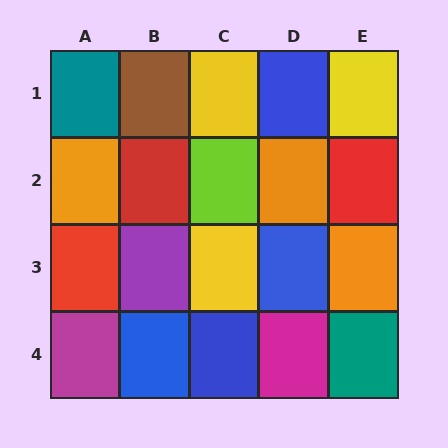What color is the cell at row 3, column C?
Yellow.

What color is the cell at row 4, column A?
Magenta.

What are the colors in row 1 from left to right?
Teal, brown, yellow, blue, yellow.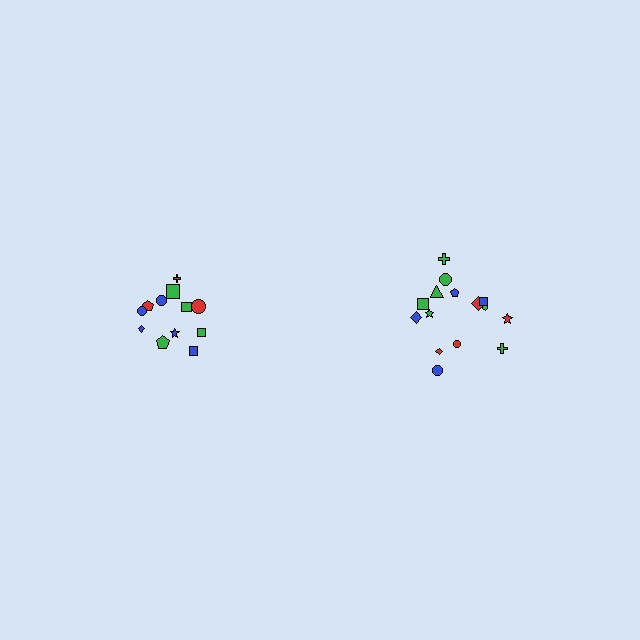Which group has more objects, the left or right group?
The right group.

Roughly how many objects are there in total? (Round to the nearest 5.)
Roughly 25 objects in total.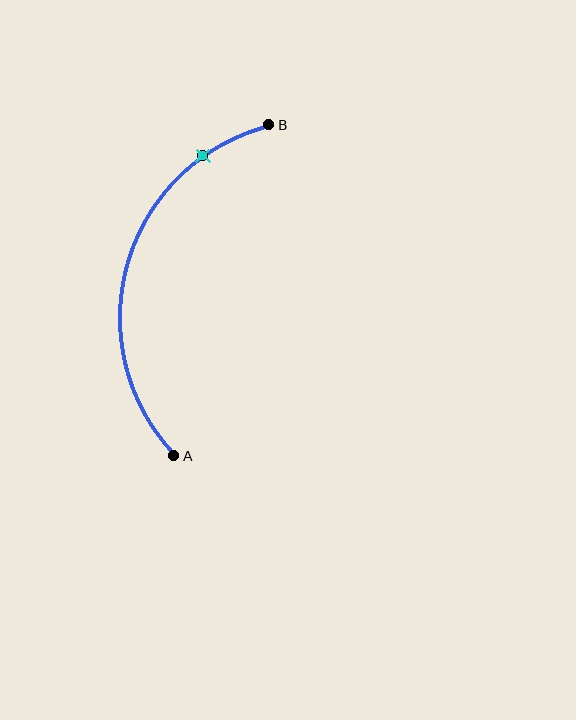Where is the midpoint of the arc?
The arc midpoint is the point on the curve farthest from the straight line joining A and B. It sits to the left of that line.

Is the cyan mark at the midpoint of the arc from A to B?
No. The cyan mark lies on the arc but is closer to endpoint B. The arc midpoint would be at the point on the curve equidistant along the arc from both A and B.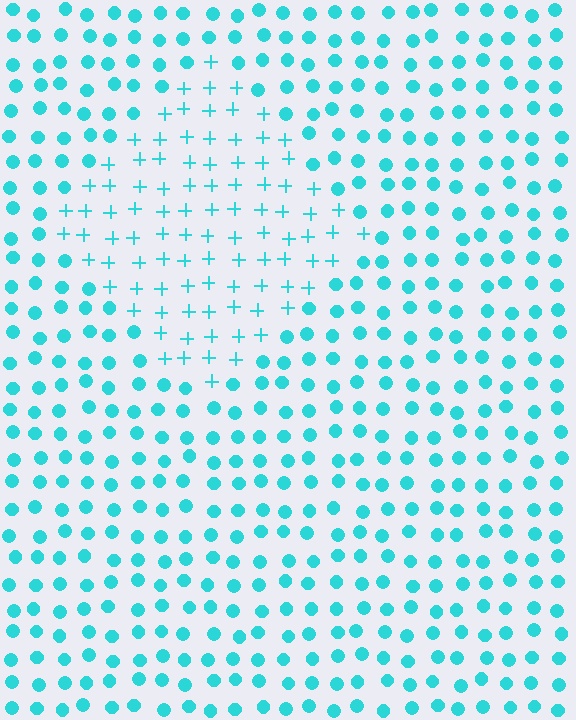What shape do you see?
I see a diamond.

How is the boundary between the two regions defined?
The boundary is defined by a change in element shape: plus signs inside vs. circles outside. All elements share the same color and spacing.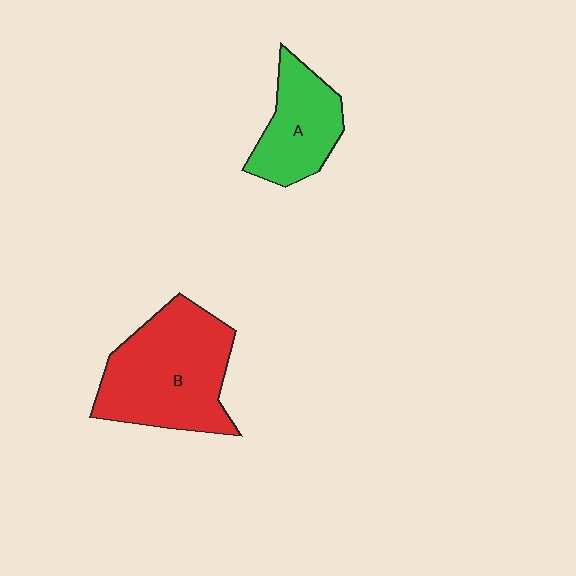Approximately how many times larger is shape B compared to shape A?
Approximately 1.7 times.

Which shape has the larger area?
Shape B (red).